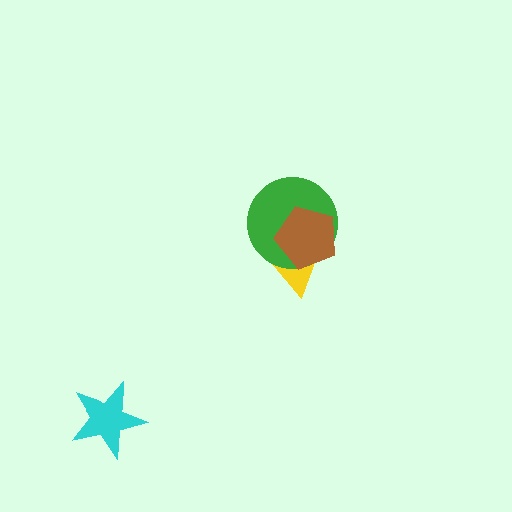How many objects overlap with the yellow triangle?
2 objects overlap with the yellow triangle.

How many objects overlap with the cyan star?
0 objects overlap with the cyan star.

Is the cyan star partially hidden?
No, no other shape covers it.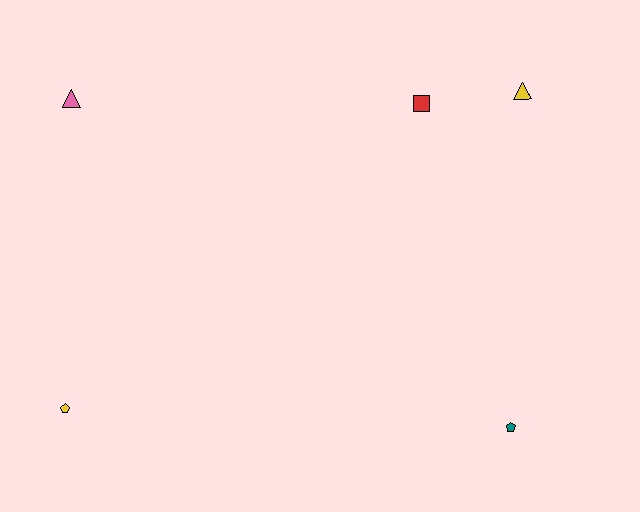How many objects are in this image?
There are 5 objects.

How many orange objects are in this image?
There are no orange objects.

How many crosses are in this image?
There are no crosses.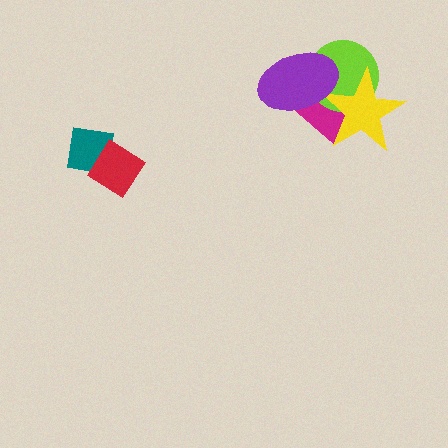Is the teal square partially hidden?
Yes, it is partially covered by another shape.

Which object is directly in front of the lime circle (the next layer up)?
The yellow star is directly in front of the lime circle.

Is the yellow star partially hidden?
Yes, it is partially covered by another shape.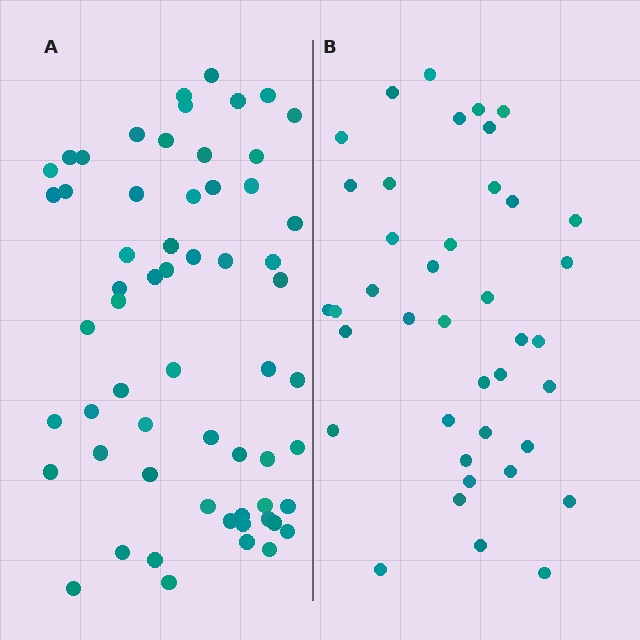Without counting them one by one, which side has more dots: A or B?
Region A (the left region) has more dots.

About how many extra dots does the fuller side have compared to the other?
Region A has approximately 20 more dots than region B.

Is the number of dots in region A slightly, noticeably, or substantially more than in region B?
Region A has substantially more. The ratio is roughly 1.5 to 1.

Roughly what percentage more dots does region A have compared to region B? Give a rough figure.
About 50% more.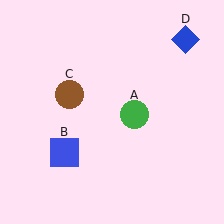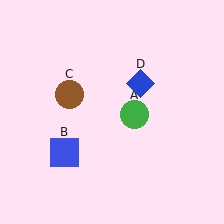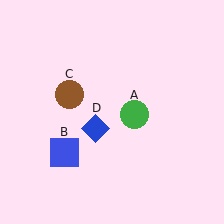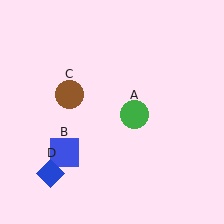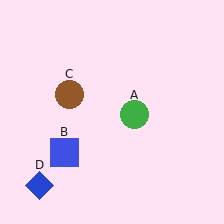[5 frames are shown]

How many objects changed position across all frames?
1 object changed position: blue diamond (object D).